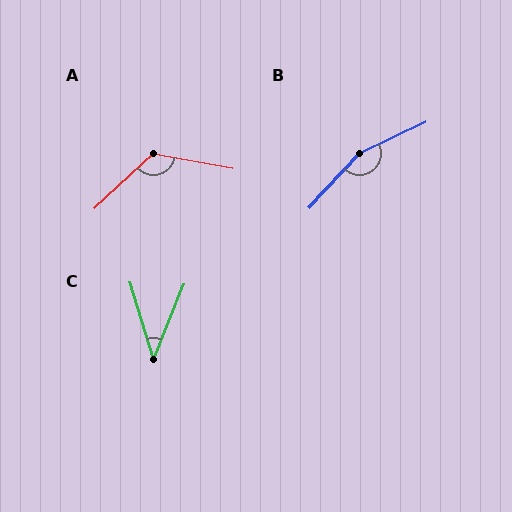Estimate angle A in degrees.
Approximately 126 degrees.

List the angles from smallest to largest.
C (39°), A (126°), B (158°).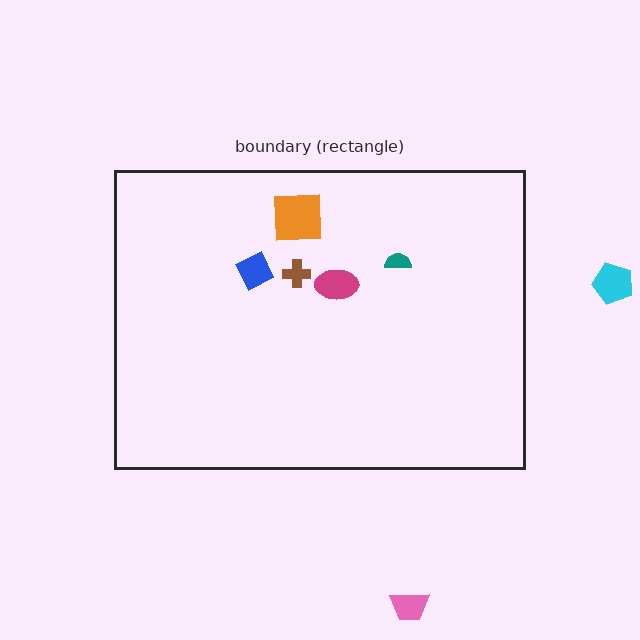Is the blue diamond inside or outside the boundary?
Inside.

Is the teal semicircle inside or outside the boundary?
Inside.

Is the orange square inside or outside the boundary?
Inside.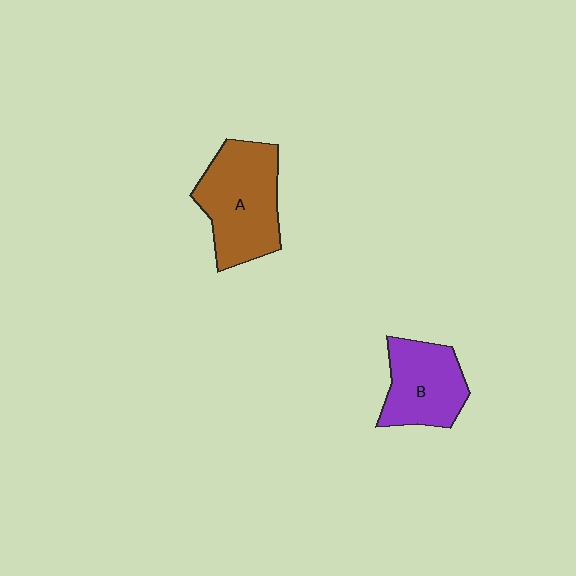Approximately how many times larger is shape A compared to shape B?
Approximately 1.3 times.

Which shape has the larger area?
Shape A (brown).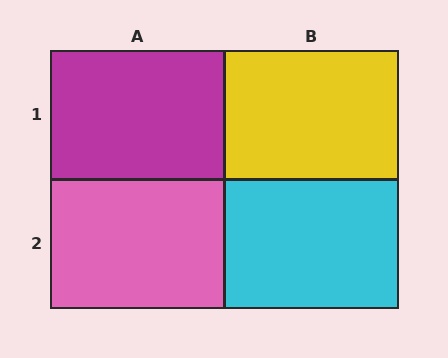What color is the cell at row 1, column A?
Magenta.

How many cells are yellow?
1 cell is yellow.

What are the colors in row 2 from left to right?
Pink, cyan.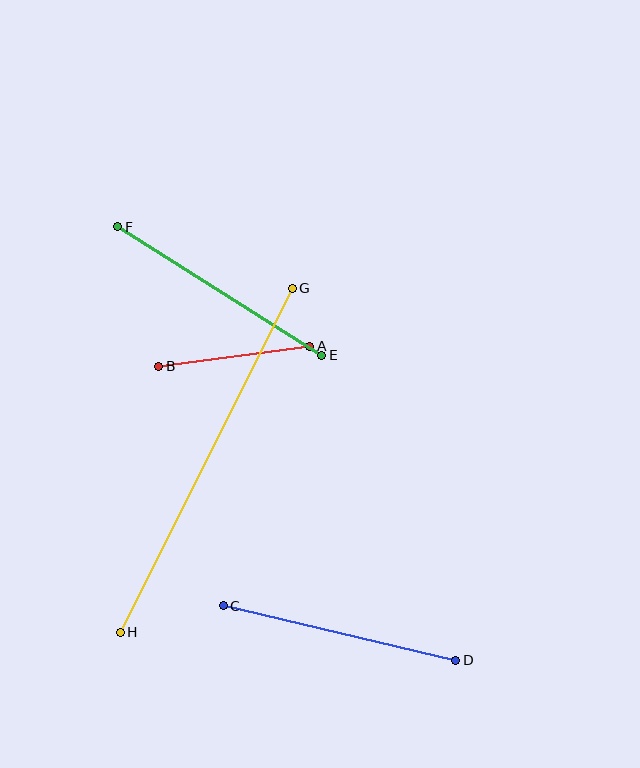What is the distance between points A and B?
The distance is approximately 152 pixels.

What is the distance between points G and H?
The distance is approximately 385 pixels.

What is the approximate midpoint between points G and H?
The midpoint is at approximately (206, 460) pixels.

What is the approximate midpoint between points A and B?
The midpoint is at approximately (234, 356) pixels.